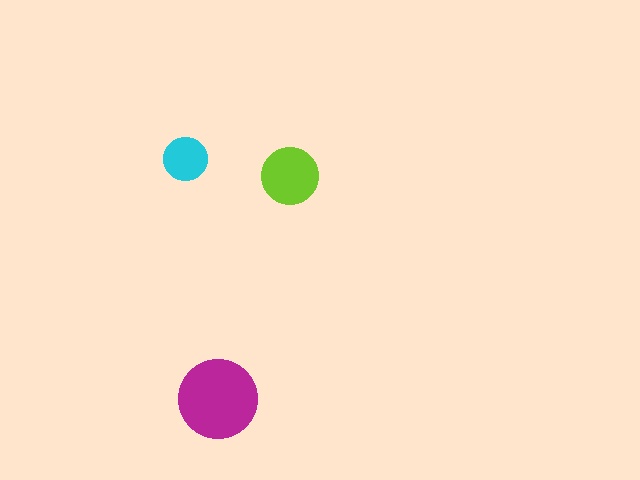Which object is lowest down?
The magenta circle is bottommost.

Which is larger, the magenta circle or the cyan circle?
The magenta one.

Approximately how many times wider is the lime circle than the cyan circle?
About 1.5 times wider.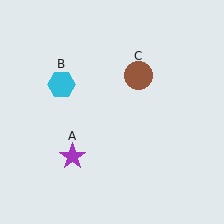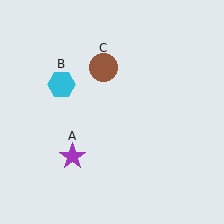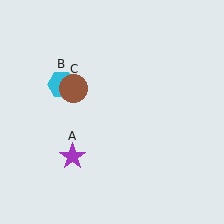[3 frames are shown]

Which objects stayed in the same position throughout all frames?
Purple star (object A) and cyan hexagon (object B) remained stationary.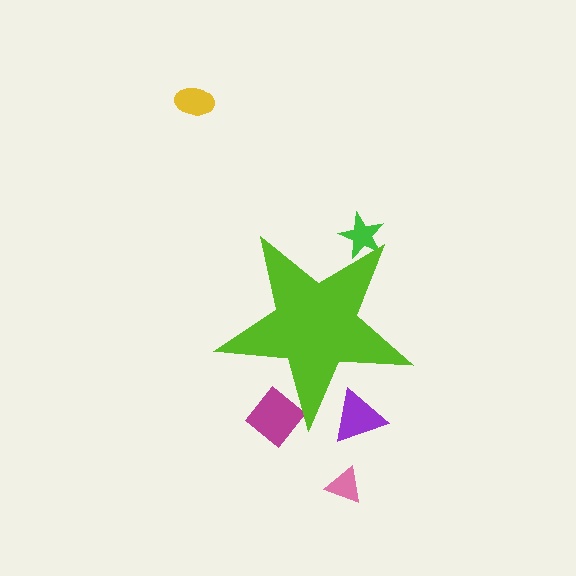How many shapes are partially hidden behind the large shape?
3 shapes are partially hidden.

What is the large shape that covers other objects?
A lime star.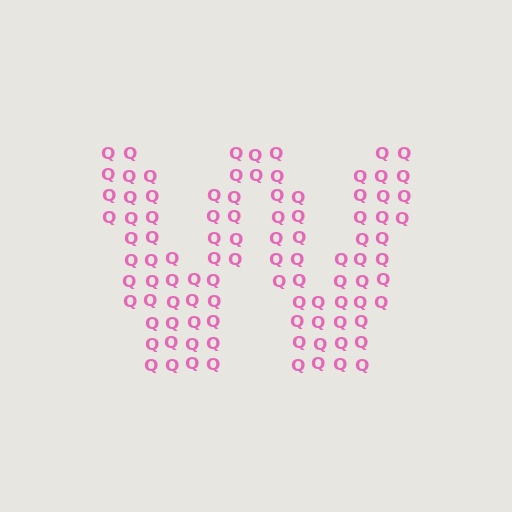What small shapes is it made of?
It is made of small letter Q's.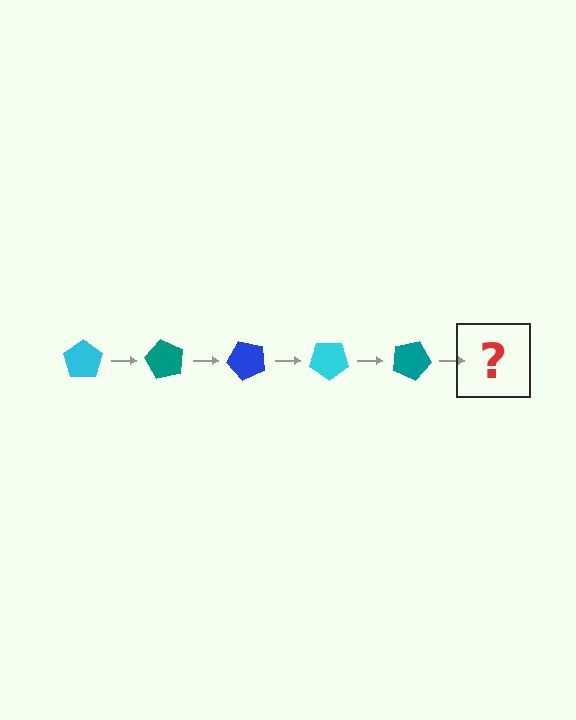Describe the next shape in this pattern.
It should be a blue pentagon, rotated 300 degrees from the start.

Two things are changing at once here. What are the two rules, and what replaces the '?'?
The two rules are that it rotates 60 degrees each step and the color cycles through cyan, teal, and blue. The '?' should be a blue pentagon, rotated 300 degrees from the start.